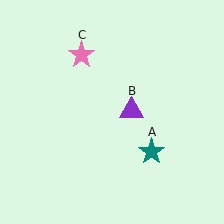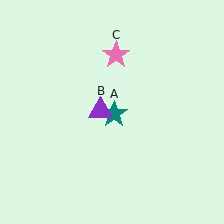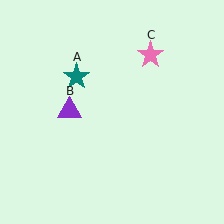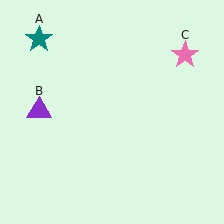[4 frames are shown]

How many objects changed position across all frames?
3 objects changed position: teal star (object A), purple triangle (object B), pink star (object C).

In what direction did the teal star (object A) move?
The teal star (object A) moved up and to the left.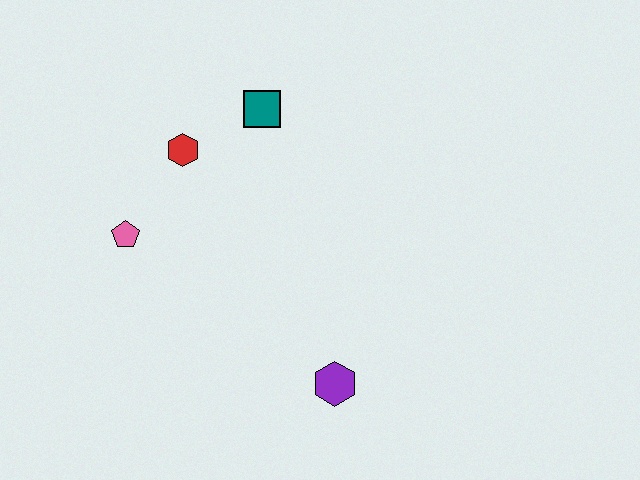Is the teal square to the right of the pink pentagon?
Yes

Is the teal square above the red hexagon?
Yes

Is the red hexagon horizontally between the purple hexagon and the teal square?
No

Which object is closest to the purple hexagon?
The pink pentagon is closest to the purple hexagon.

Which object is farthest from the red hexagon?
The purple hexagon is farthest from the red hexagon.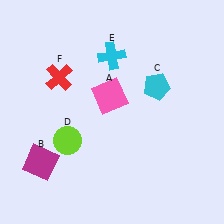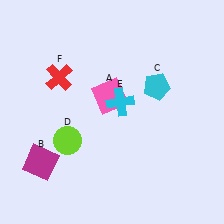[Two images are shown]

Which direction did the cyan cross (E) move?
The cyan cross (E) moved down.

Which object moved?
The cyan cross (E) moved down.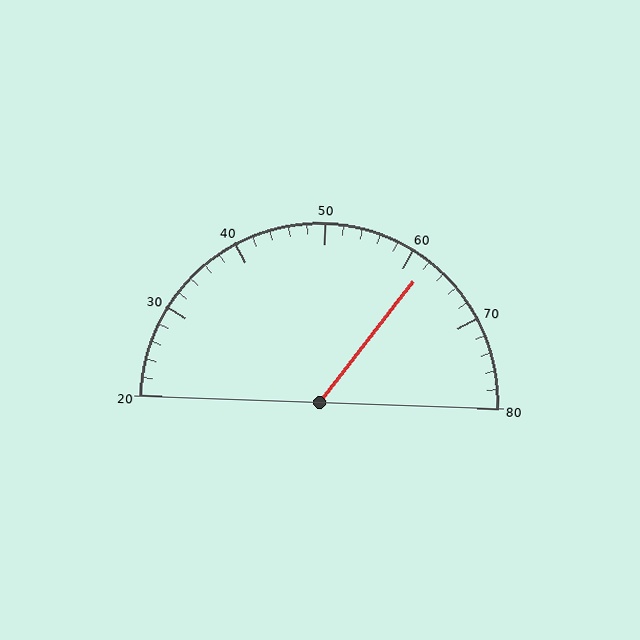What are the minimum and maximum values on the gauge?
The gauge ranges from 20 to 80.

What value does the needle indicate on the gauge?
The needle indicates approximately 62.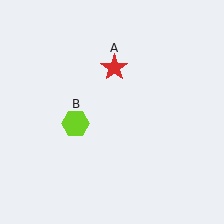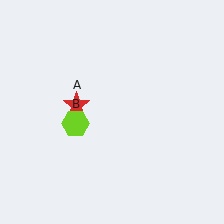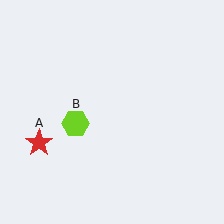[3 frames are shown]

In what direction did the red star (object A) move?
The red star (object A) moved down and to the left.